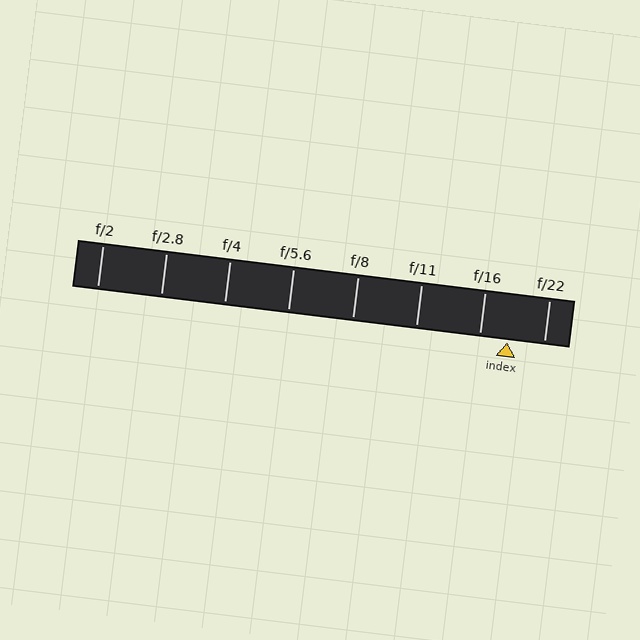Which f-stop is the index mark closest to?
The index mark is closest to f/16.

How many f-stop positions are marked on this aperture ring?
There are 8 f-stop positions marked.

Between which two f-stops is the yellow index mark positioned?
The index mark is between f/16 and f/22.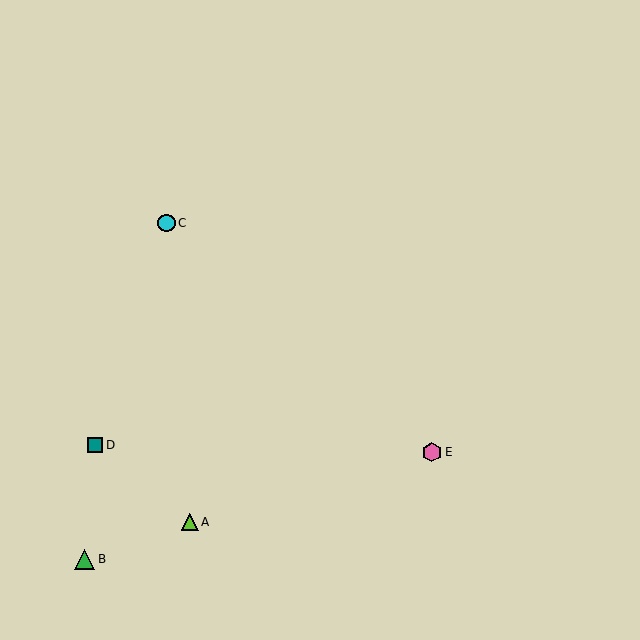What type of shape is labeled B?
Shape B is a green triangle.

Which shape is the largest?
The green triangle (labeled B) is the largest.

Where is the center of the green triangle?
The center of the green triangle is at (85, 559).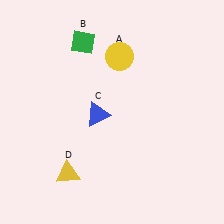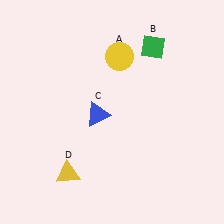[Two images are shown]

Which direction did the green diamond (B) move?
The green diamond (B) moved right.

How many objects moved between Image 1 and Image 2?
1 object moved between the two images.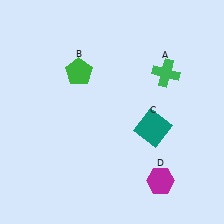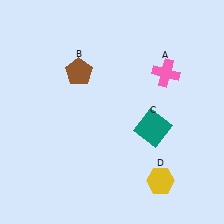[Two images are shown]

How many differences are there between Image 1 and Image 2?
There are 3 differences between the two images.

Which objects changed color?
A changed from green to pink. B changed from green to brown. D changed from magenta to yellow.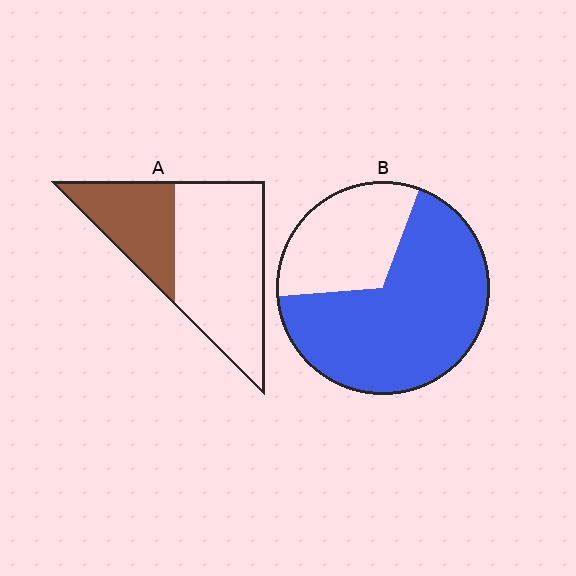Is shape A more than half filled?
No.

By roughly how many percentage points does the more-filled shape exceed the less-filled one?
By roughly 35 percentage points (B over A).